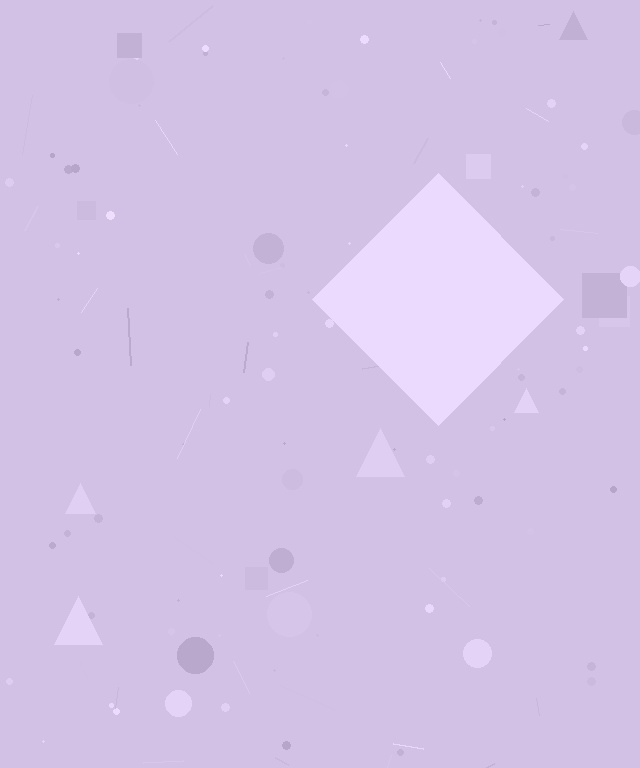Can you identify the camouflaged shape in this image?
The camouflaged shape is a diamond.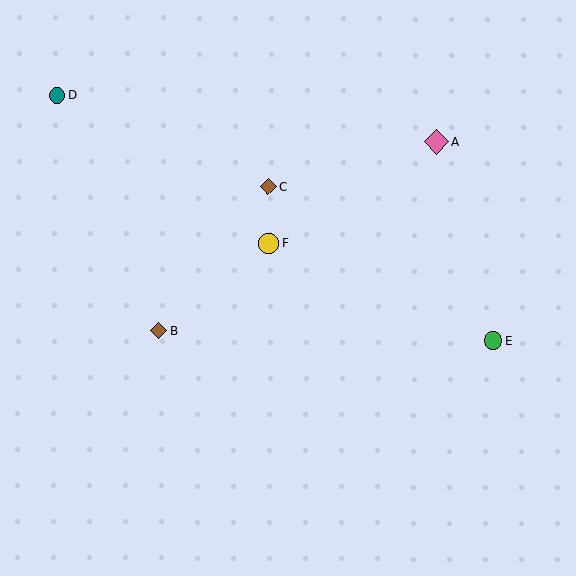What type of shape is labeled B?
Shape B is a brown diamond.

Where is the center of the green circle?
The center of the green circle is at (493, 341).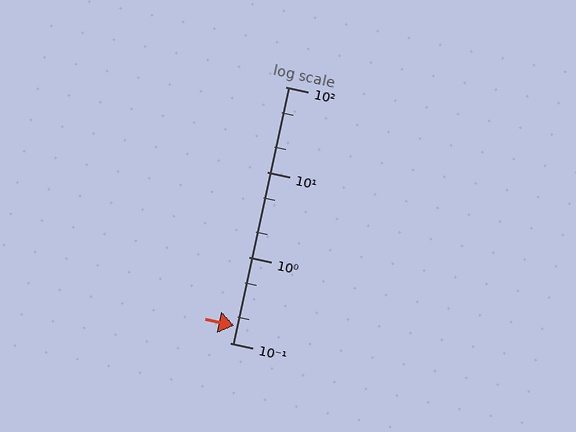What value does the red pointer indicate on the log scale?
The pointer indicates approximately 0.16.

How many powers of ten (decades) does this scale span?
The scale spans 3 decades, from 0.1 to 100.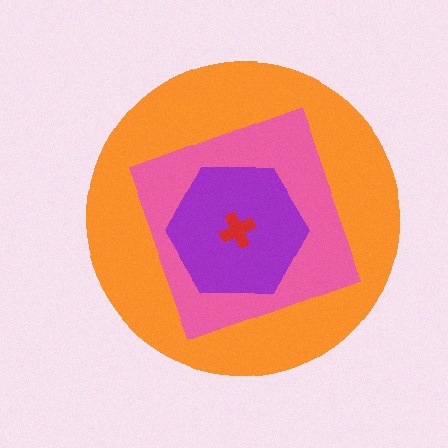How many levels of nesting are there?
4.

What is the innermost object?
The red cross.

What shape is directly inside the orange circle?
The pink diamond.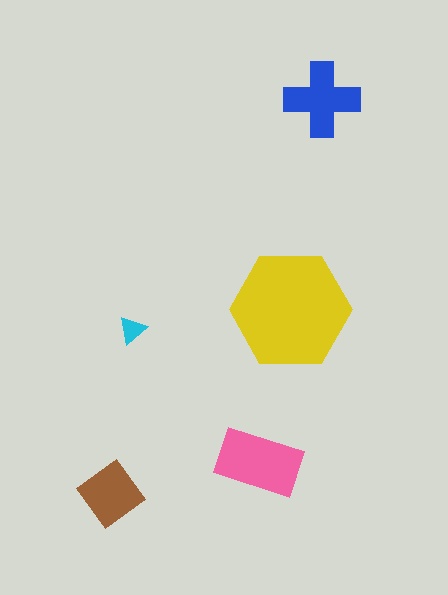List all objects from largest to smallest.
The yellow hexagon, the pink rectangle, the blue cross, the brown diamond, the cyan triangle.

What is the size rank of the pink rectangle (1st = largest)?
2nd.